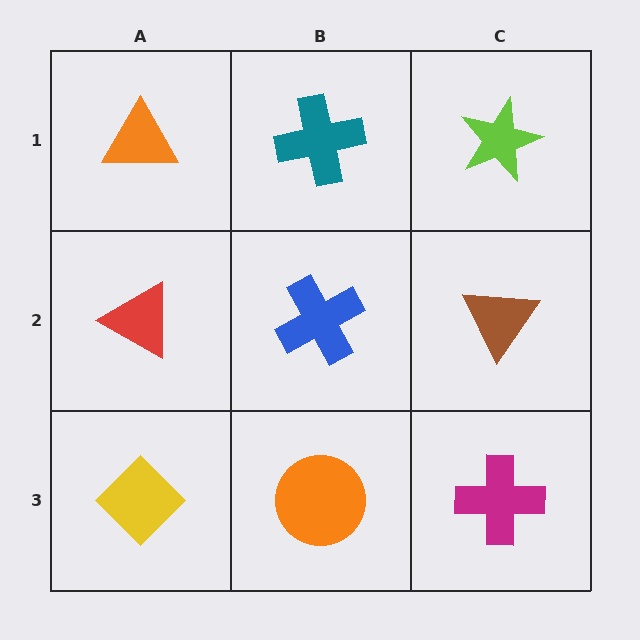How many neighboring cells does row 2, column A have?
3.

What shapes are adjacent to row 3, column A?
A red triangle (row 2, column A), an orange circle (row 3, column B).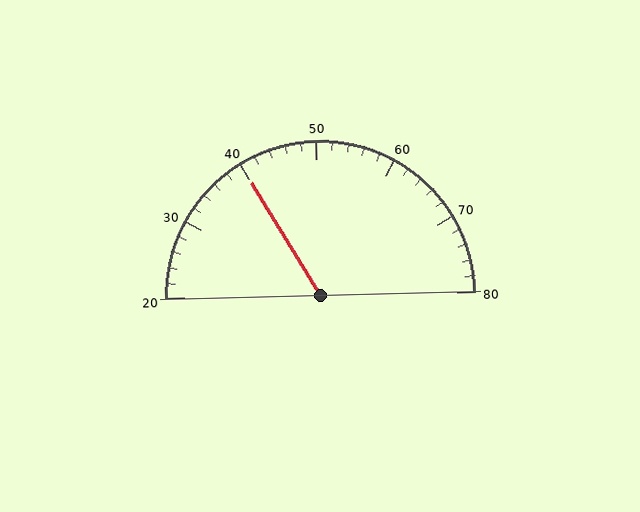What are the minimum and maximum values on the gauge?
The gauge ranges from 20 to 80.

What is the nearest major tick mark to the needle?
The nearest major tick mark is 40.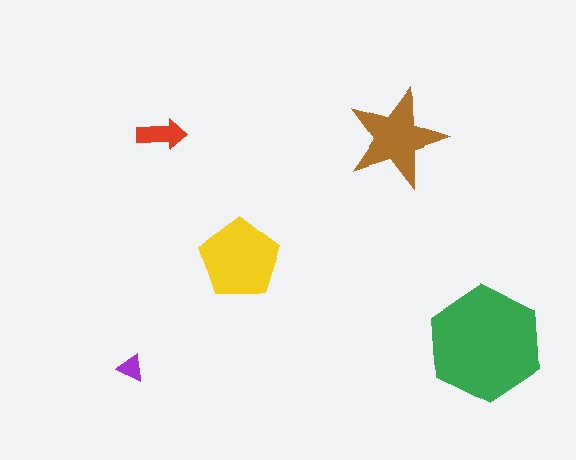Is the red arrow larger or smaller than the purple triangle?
Larger.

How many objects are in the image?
There are 5 objects in the image.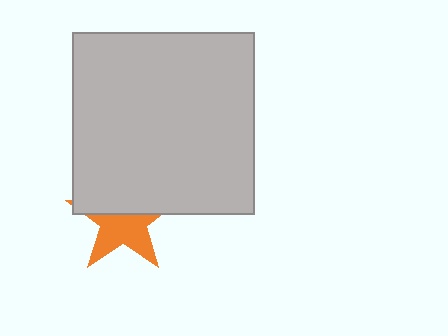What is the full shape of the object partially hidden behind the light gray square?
The partially hidden object is an orange star.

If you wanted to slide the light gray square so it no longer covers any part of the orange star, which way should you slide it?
Slide it up — that is the most direct way to separate the two shapes.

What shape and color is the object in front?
The object in front is a light gray square.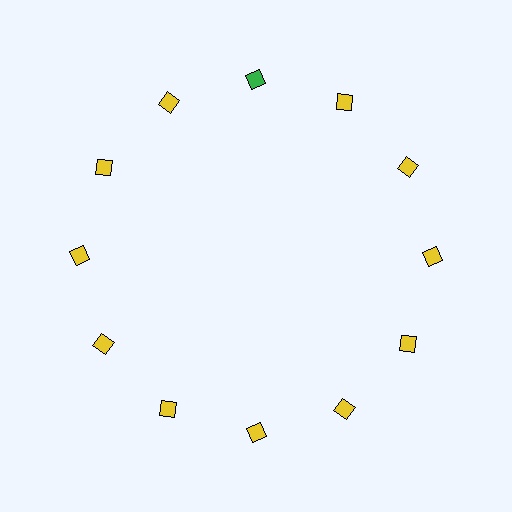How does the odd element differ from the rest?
It has a different color: green instead of yellow.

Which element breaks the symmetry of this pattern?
The green diamond at roughly the 12 o'clock position breaks the symmetry. All other shapes are yellow diamonds.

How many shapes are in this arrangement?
There are 12 shapes arranged in a ring pattern.